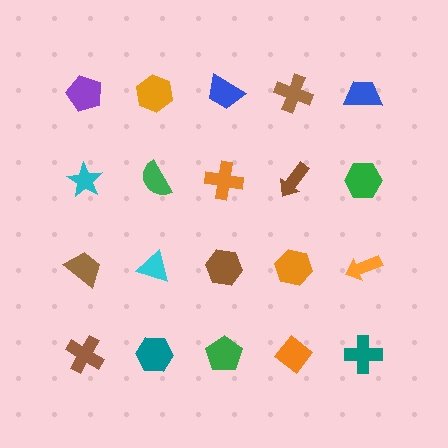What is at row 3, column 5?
An orange arrow.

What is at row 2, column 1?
A cyan star.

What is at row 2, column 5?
A green hexagon.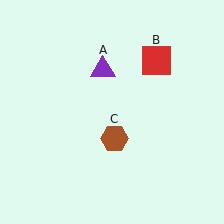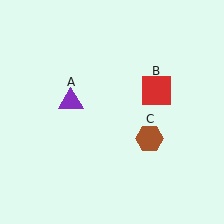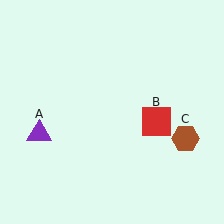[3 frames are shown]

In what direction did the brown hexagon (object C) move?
The brown hexagon (object C) moved right.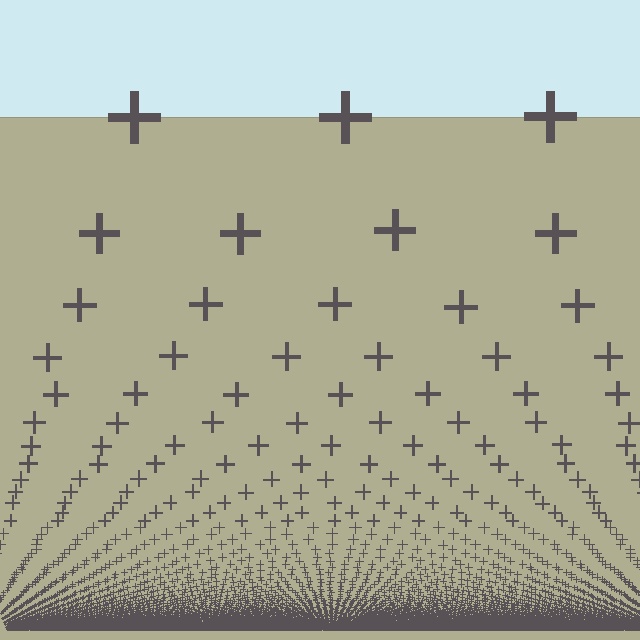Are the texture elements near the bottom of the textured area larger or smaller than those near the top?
Smaller. The gradient is inverted — elements near the bottom are smaller and denser.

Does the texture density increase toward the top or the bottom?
Density increases toward the bottom.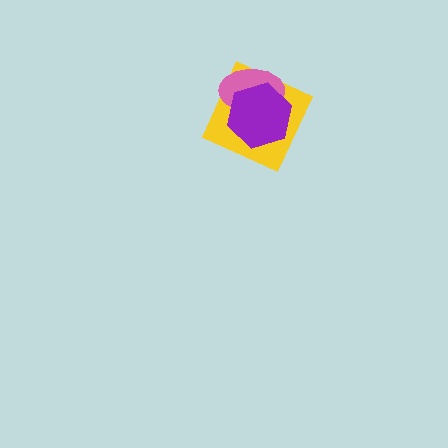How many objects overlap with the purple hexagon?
2 objects overlap with the purple hexagon.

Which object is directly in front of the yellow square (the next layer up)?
The pink ellipse is directly in front of the yellow square.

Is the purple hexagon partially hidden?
No, no other shape covers it.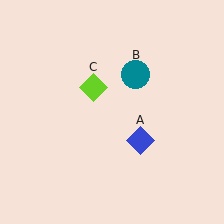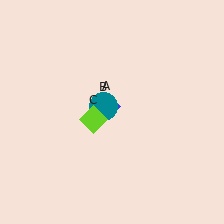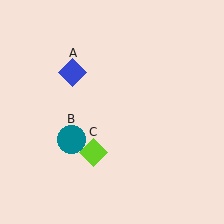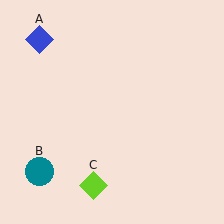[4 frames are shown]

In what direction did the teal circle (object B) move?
The teal circle (object B) moved down and to the left.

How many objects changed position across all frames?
3 objects changed position: blue diamond (object A), teal circle (object B), lime diamond (object C).